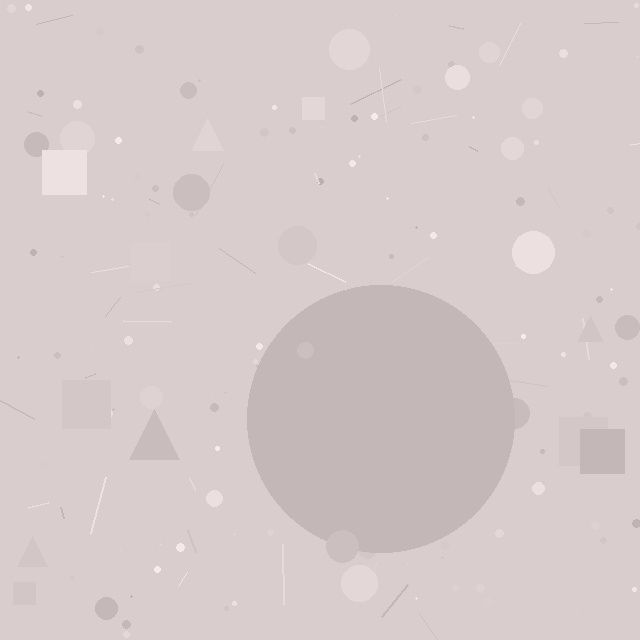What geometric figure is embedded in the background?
A circle is embedded in the background.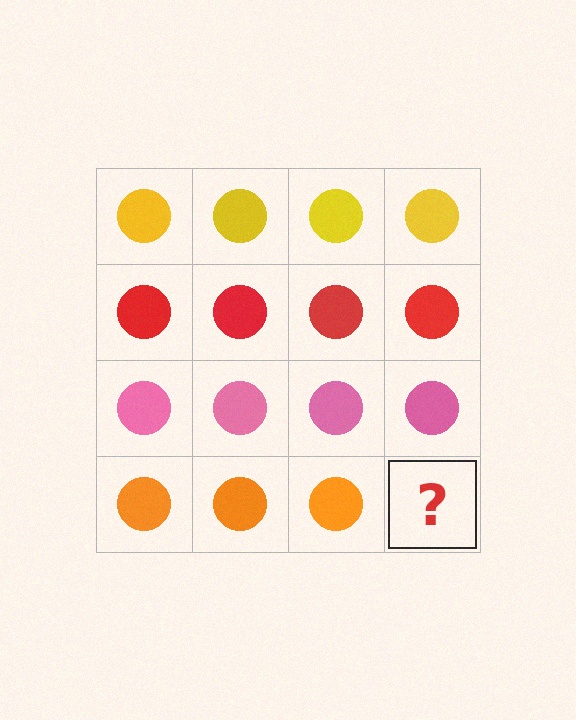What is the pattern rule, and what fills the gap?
The rule is that each row has a consistent color. The gap should be filled with an orange circle.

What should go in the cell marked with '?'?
The missing cell should contain an orange circle.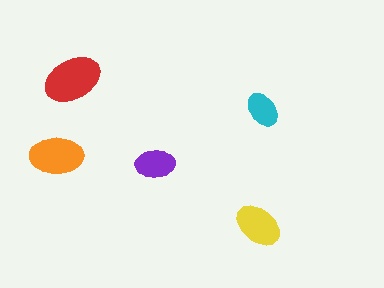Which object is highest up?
The red ellipse is topmost.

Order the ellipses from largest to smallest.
the red one, the orange one, the yellow one, the purple one, the cyan one.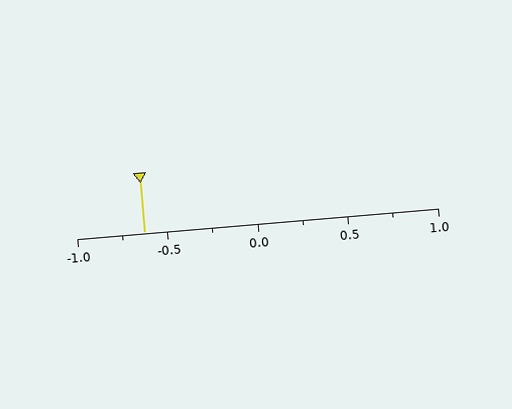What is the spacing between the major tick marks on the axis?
The major ticks are spaced 0.5 apart.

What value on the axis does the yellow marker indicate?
The marker indicates approximately -0.62.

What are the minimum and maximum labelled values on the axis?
The axis runs from -1.0 to 1.0.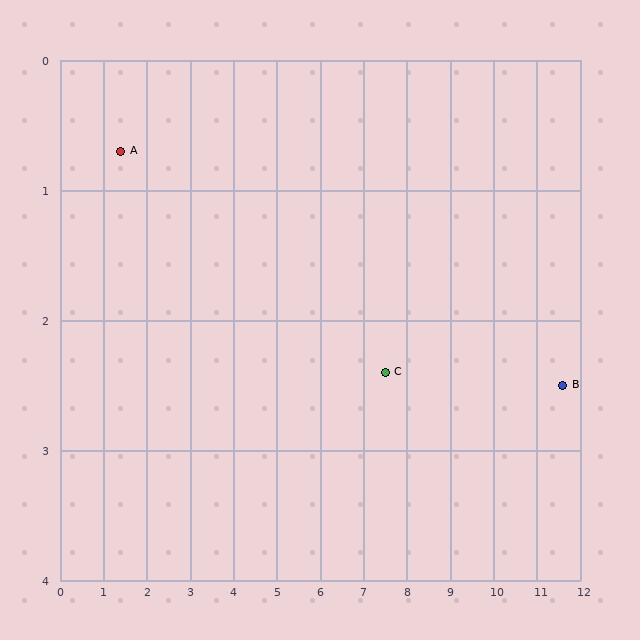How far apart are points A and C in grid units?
Points A and C are about 6.3 grid units apart.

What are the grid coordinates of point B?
Point B is at approximately (11.6, 2.5).